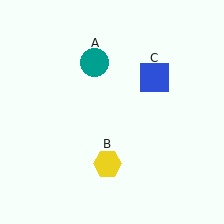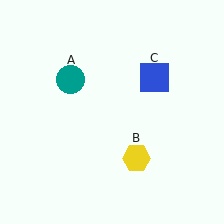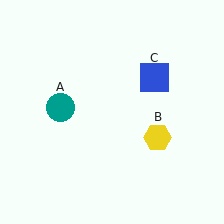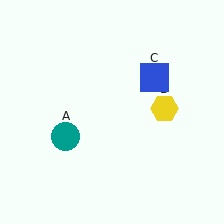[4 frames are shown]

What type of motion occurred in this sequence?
The teal circle (object A), yellow hexagon (object B) rotated counterclockwise around the center of the scene.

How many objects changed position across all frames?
2 objects changed position: teal circle (object A), yellow hexagon (object B).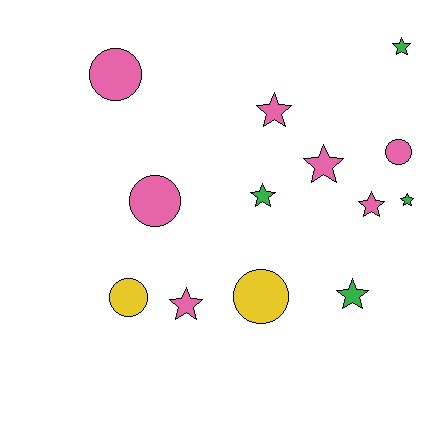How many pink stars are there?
There are 4 pink stars.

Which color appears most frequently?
Pink, with 7 objects.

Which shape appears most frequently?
Star, with 8 objects.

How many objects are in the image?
There are 13 objects.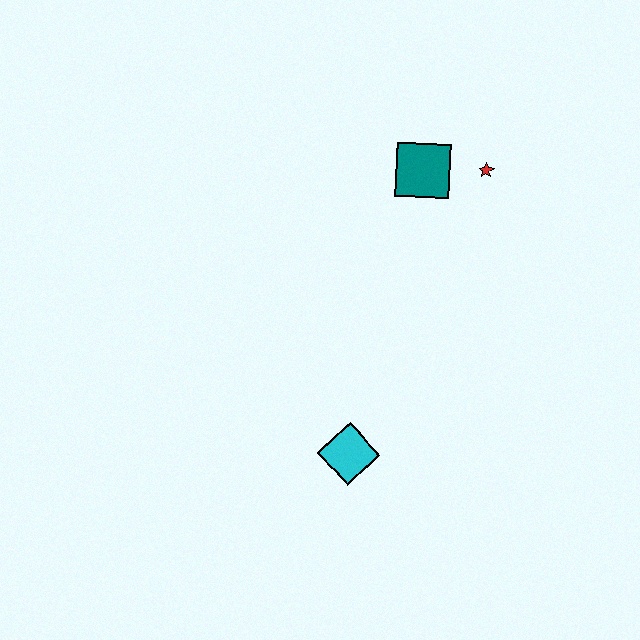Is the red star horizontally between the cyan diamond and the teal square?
No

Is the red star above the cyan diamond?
Yes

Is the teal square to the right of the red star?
No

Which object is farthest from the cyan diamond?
The red star is farthest from the cyan diamond.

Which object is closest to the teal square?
The red star is closest to the teal square.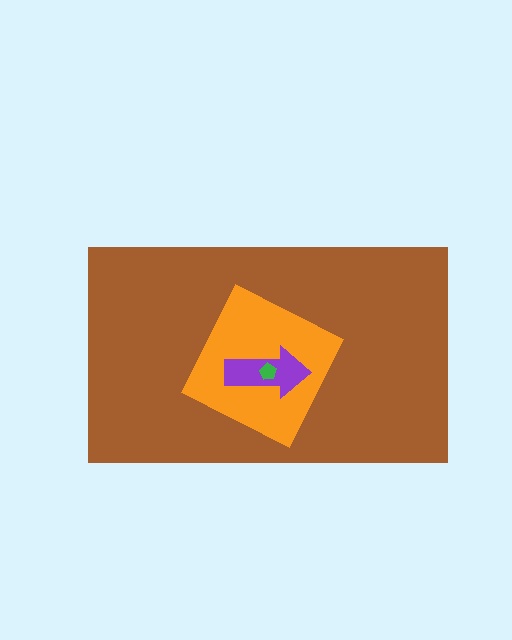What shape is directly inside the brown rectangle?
The orange diamond.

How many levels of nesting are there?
4.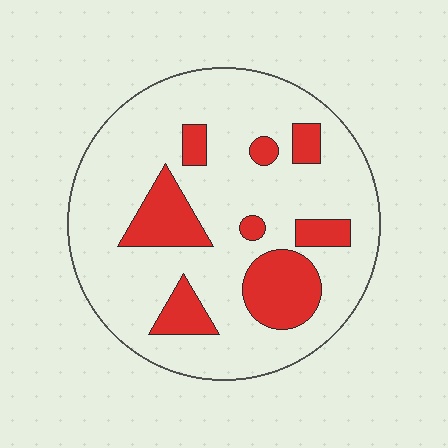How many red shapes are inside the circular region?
8.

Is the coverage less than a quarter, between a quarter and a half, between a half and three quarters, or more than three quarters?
Less than a quarter.